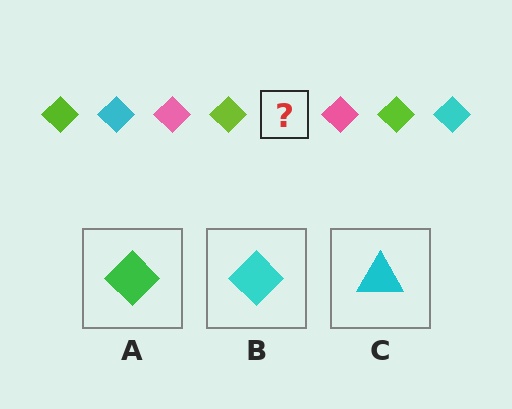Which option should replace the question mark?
Option B.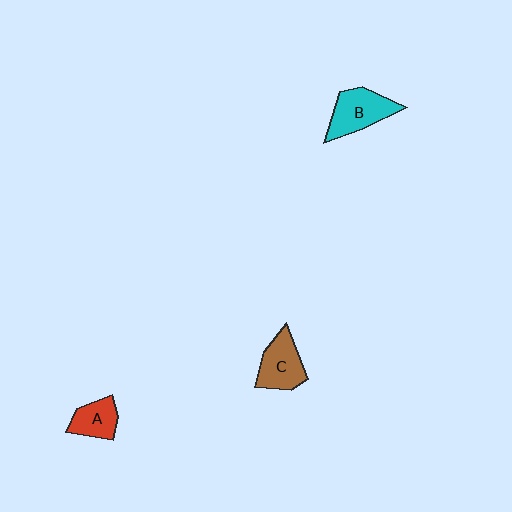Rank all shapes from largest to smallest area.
From largest to smallest: B (cyan), C (brown), A (red).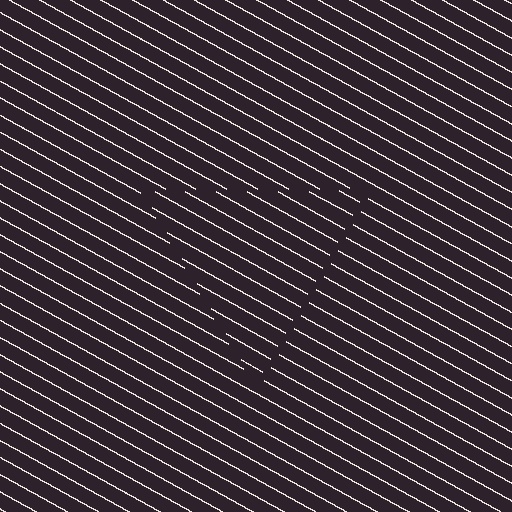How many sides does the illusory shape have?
3 sides — the line-ends trace a triangle.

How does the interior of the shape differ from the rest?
The interior of the shape contains the same grating, shifted by half a period — the contour is defined by the phase discontinuity where line-ends from the inner and outer gratings abut.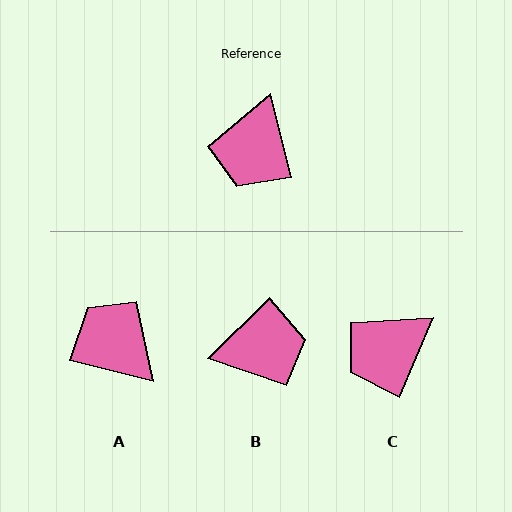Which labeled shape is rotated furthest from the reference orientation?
B, about 121 degrees away.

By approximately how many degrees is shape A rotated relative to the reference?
Approximately 118 degrees clockwise.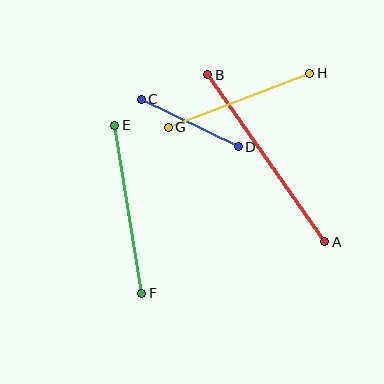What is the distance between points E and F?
The distance is approximately 170 pixels.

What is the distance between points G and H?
The distance is approximately 152 pixels.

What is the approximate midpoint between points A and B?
The midpoint is at approximately (266, 158) pixels.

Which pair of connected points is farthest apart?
Points A and B are farthest apart.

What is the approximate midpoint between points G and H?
The midpoint is at approximately (239, 100) pixels.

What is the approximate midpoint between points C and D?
The midpoint is at approximately (190, 123) pixels.